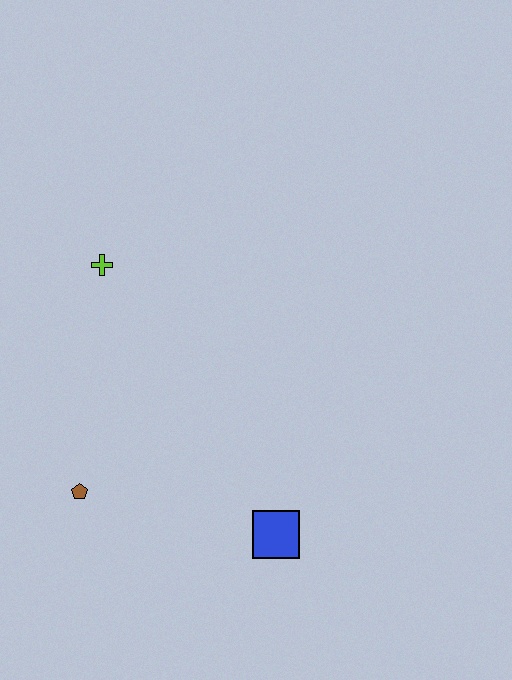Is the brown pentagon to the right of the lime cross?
No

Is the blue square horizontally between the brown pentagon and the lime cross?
No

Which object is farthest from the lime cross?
The blue square is farthest from the lime cross.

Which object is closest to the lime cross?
The brown pentagon is closest to the lime cross.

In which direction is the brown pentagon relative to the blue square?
The brown pentagon is to the left of the blue square.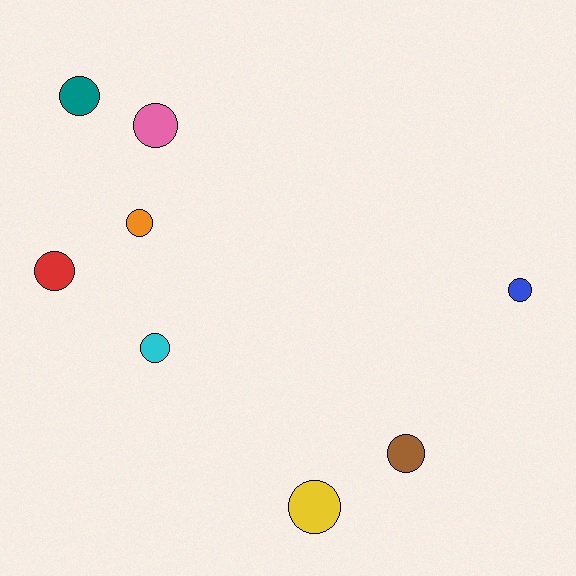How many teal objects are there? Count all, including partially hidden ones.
There is 1 teal object.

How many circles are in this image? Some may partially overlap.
There are 8 circles.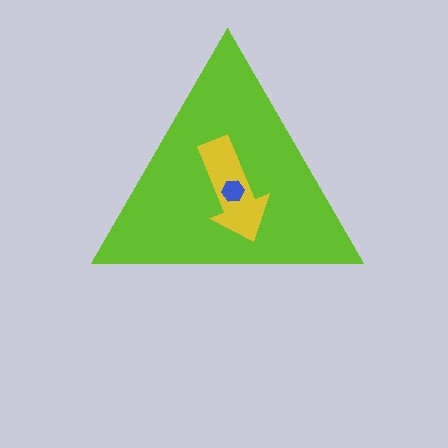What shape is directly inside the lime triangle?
The yellow arrow.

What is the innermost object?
The blue hexagon.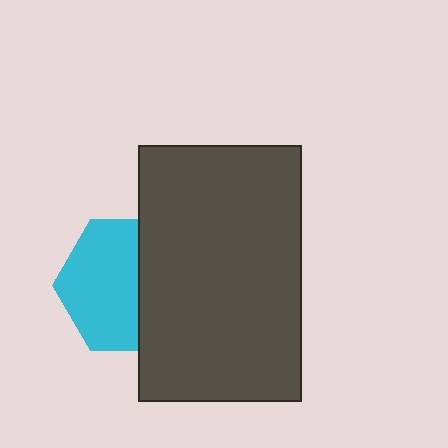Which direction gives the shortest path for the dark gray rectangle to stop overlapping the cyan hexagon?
Moving right gives the shortest separation.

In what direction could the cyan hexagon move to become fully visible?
The cyan hexagon could move left. That would shift it out from behind the dark gray rectangle entirely.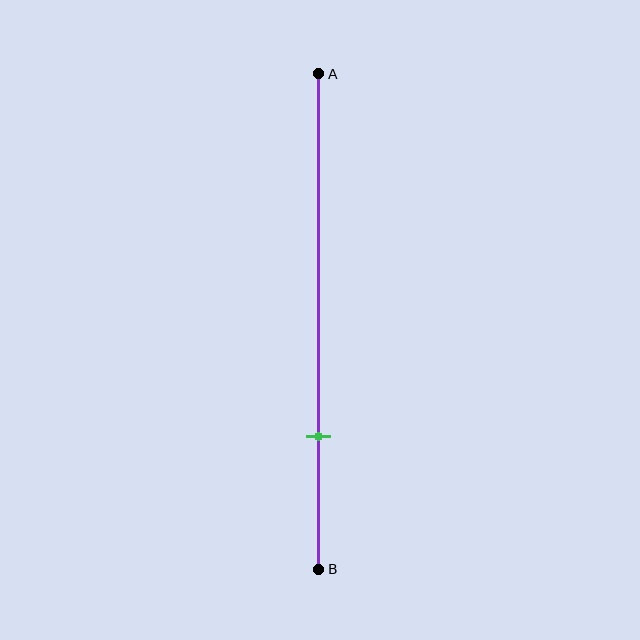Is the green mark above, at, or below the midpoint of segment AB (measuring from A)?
The green mark is below the midpoint of segment AB.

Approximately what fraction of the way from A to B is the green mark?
The green mark is approximately 75% of the way from A to B.